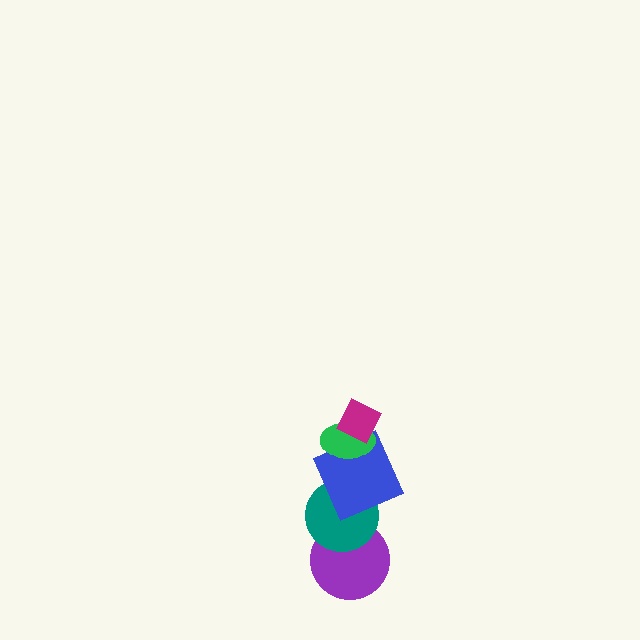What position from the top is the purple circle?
The purple circle is 5th from the top.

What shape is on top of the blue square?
The green ellipse is on top of the blue square.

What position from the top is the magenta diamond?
The magenta diamond is 1st from the top.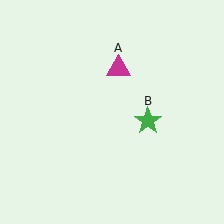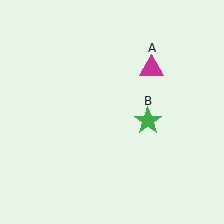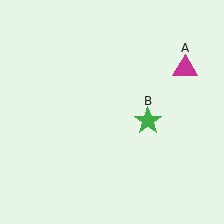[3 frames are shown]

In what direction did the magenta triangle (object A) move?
The magenta triangle (object A) moved right.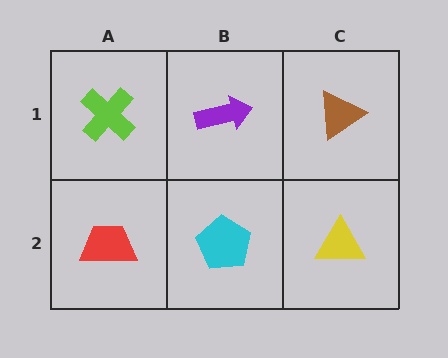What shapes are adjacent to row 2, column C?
A brown triangle (row 1, column C), a cyan pentagon (row 2, column B).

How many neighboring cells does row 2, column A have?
2.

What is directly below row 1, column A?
A red trapezoid.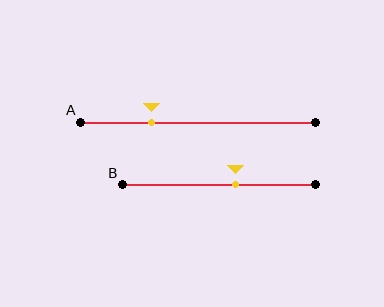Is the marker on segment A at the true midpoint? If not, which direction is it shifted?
No, the marker on segment A is shifted to the left by about 20% of the segment length.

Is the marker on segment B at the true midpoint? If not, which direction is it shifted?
No, the marker on segment B is shifted to the right by about 8% of the segment length.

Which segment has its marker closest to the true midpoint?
Segment B has its marker closest to the true midpoint.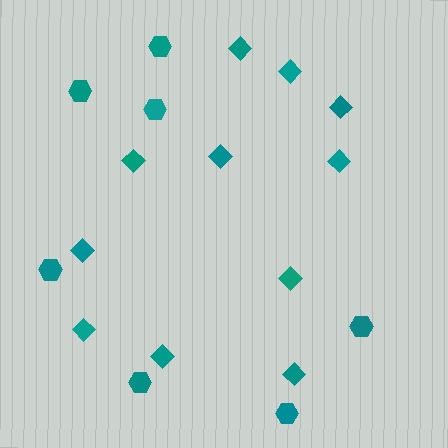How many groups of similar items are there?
There are 2 groups: one group of hexagons (7) and one group of diamonds (11).